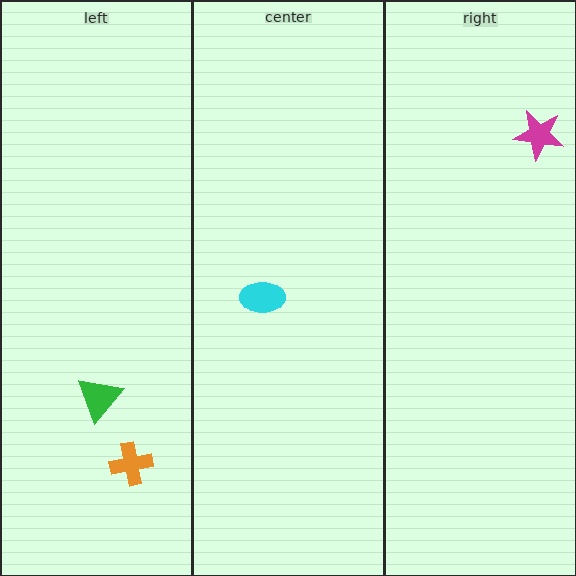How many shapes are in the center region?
1.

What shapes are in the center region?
The cyan ellipse.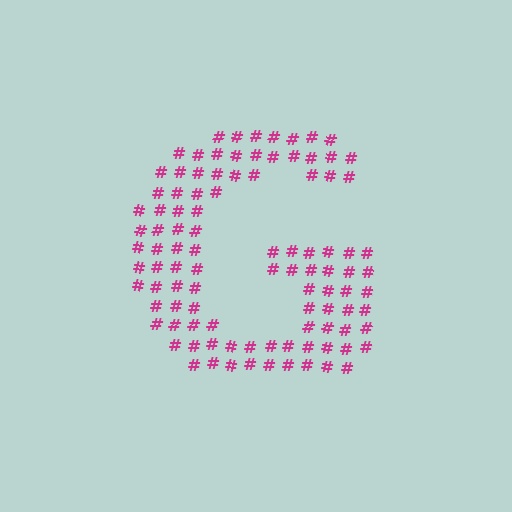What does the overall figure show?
The overall figure shows the letter G.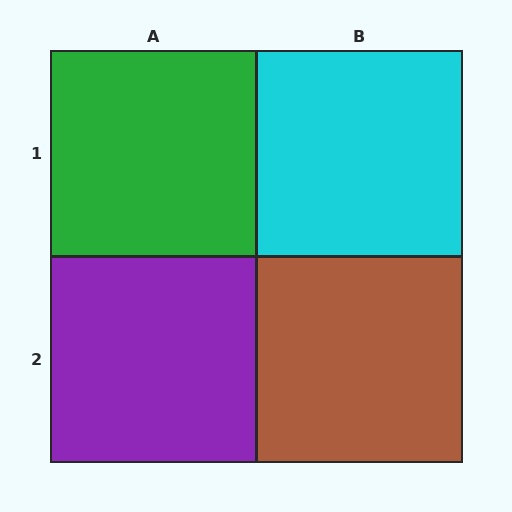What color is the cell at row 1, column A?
Green.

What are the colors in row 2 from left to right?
Purple, brown.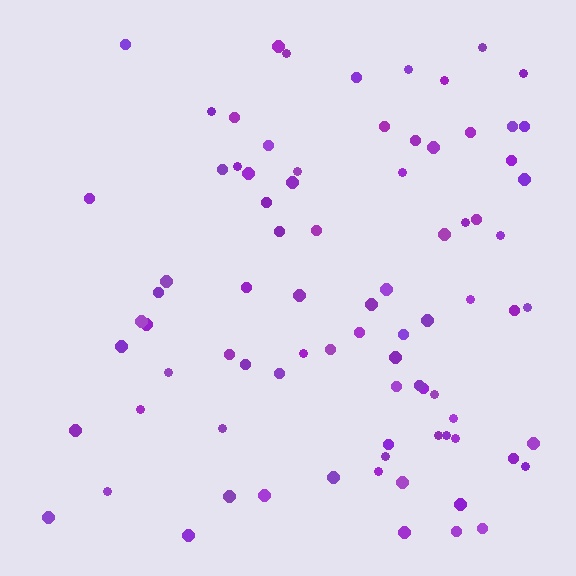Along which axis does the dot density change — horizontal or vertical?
Horizontal.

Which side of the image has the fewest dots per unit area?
The left.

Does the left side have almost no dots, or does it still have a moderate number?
Still a moderate number, just noticeably fewer than the right.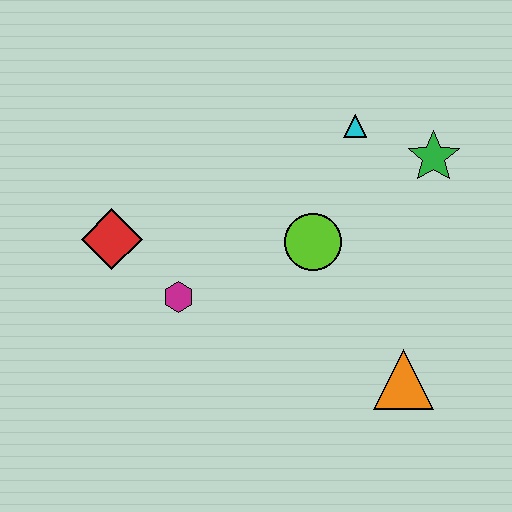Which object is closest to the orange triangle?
The lime circle is closest to the orange triangle.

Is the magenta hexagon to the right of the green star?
No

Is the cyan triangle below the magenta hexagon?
No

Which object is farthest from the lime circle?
The red diamond is farthest from the lime circle.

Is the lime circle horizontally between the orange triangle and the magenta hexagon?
Yes